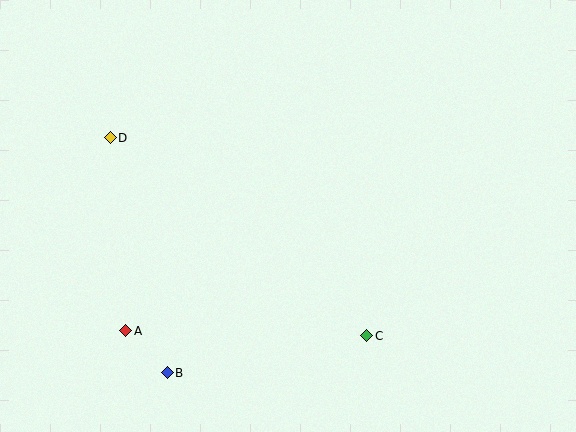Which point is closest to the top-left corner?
Point D is closest to the top-left corner.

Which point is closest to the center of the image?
Point C at (367, 336) is closest to the center.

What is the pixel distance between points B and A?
The distance between B and A is 59 pixels.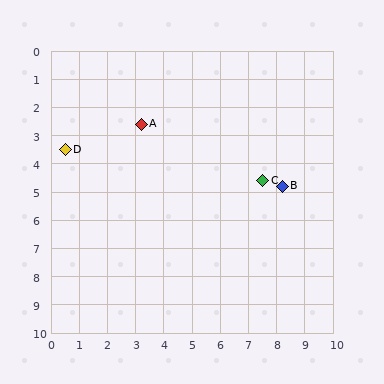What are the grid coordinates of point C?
Point C is at approximately (7.5, 4.6).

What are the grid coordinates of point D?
Point D is at approximately (0.5, 3.5).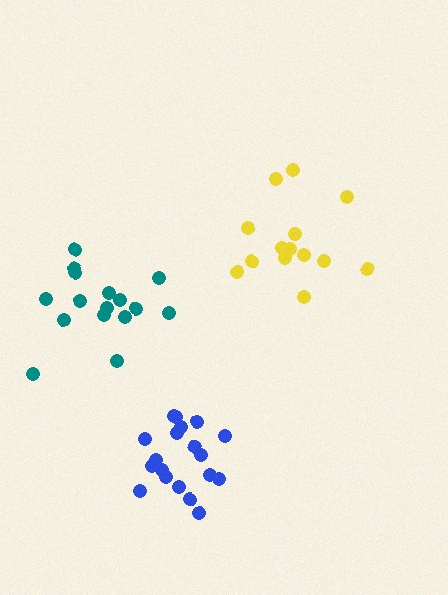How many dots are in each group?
Group 1: 16 dots, Group 2: 19 dots, Group 3: 14 dots (49 total).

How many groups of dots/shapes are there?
There are 3 groups.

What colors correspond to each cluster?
The clusters are colored: teal, blue, yellow.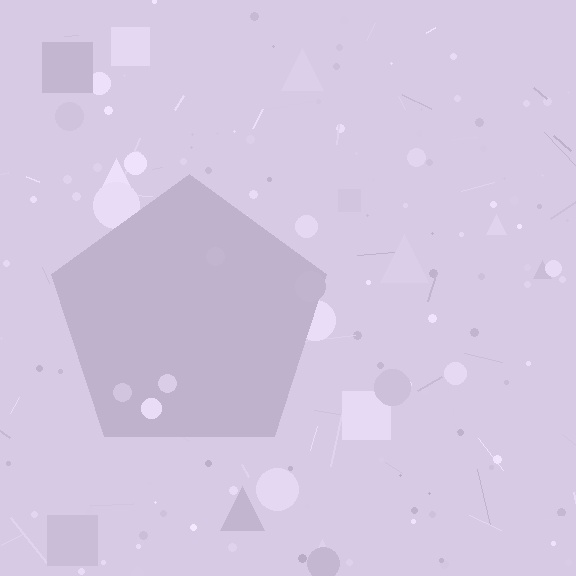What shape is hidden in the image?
A pentagon is hidden in the image.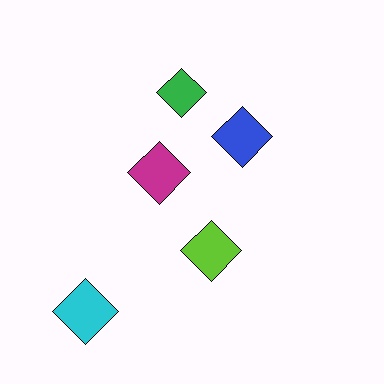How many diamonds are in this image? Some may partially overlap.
There are 5 diamonds.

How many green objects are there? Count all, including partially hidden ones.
There is 1 green object.